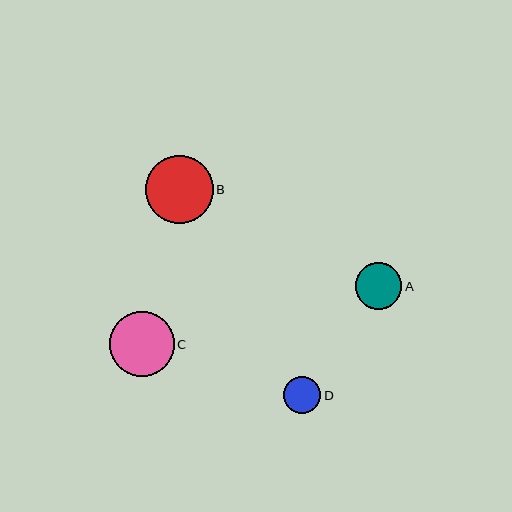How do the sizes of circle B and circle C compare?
Circle B and circle C are approximately the same size.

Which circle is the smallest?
Circle D is the smallest with a size of approximately 37 pixels.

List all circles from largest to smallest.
From largest to smallest: B, C, A, D.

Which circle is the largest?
Circle B is the largest with a size of approximately 67 pixels.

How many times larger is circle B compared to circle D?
Circle B is approximately 1.8 times the size of circle D.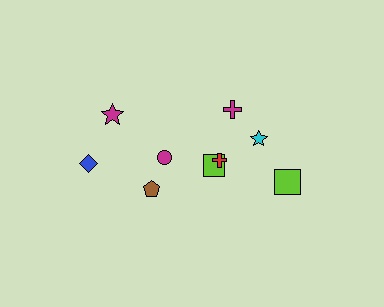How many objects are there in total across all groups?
There are 10 objects.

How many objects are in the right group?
There are 6 objects.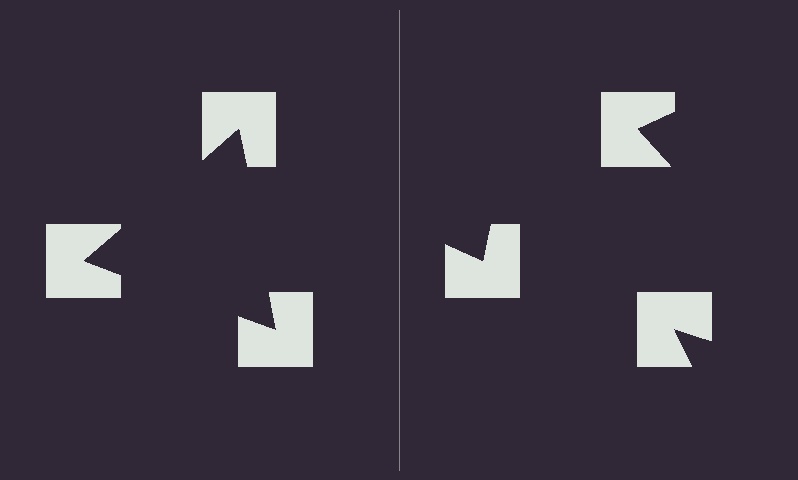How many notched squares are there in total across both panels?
6 — 3 on each side.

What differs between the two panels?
The notched squares are positioned identically on both sides; only the wedge orientations differ. On the left they align to a triangle; on the right they are misaligned.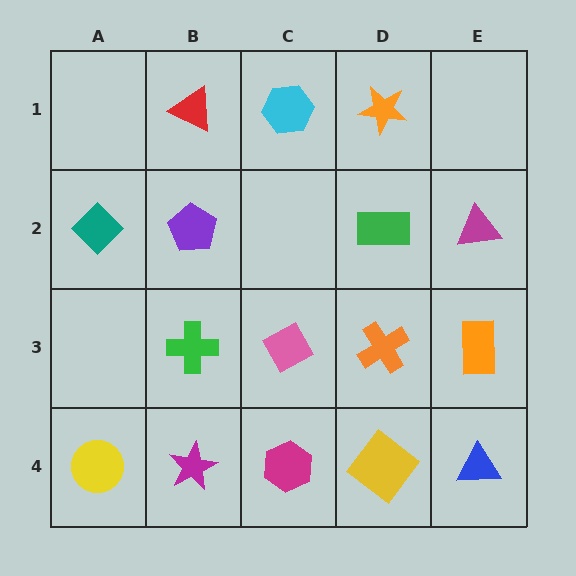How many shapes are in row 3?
4 shapes.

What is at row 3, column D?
An orange cross.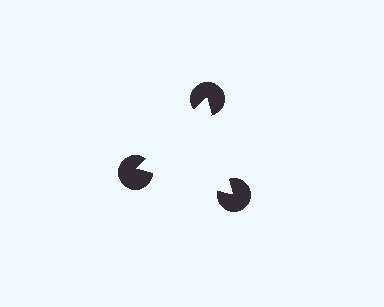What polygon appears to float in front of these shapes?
An illusory triangle — its edges are inferred from the aligned wedge cuts in the pac-man discs, not physically drawn.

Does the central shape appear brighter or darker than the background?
It typically appears slightly brighter than the background, even though no actual brightness change is drawn.